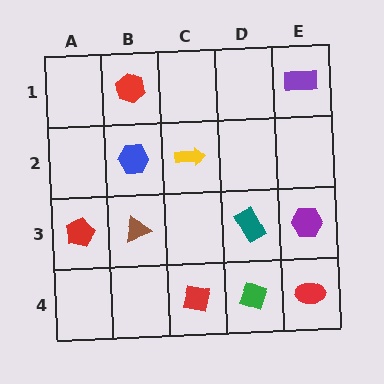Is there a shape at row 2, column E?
No, that cell is empty.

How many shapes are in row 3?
4 shapes.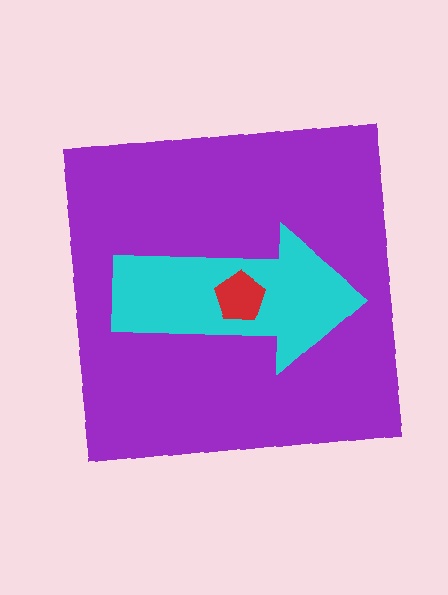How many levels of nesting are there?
3.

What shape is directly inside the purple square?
The cyan arrow.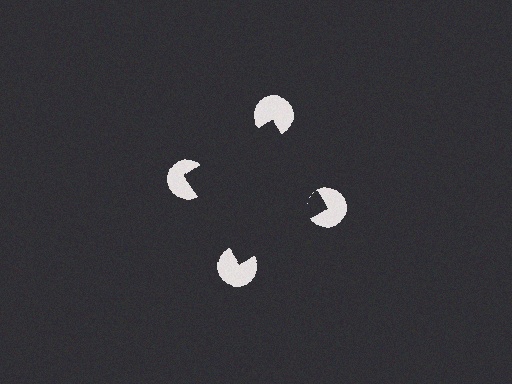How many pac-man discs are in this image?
There are 4 — one at each vertex of the illusory square.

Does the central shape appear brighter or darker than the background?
It typically appears slightly darker than the background, even though no actual brightness change is drawn.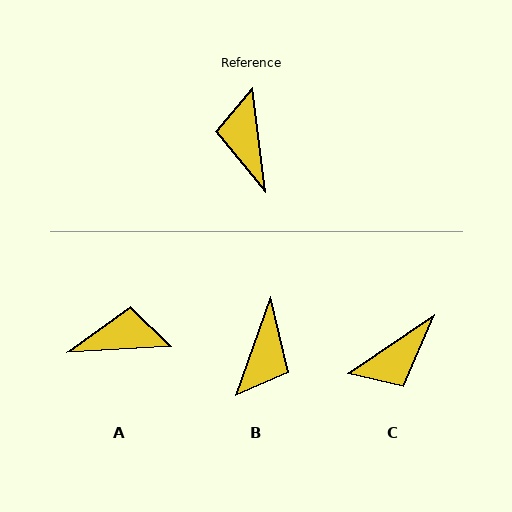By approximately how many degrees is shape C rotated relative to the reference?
Approximately 118 degrees counter-clockwise.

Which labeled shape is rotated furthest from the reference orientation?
B, about 154 degrees away.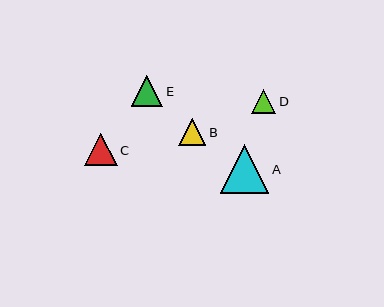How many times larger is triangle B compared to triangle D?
Triangle B is approximately 1.2 times the size of triangle D.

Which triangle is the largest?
Triangle A is the largest with a size of approximately 49 pixels.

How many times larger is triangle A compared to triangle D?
Triangle A is approximately 2.0 times the size of triangle D.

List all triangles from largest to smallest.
From largest to smallest: A, C, E, B, D.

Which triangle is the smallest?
Triangle D is the smallest with a size of approximately 24 pixels.